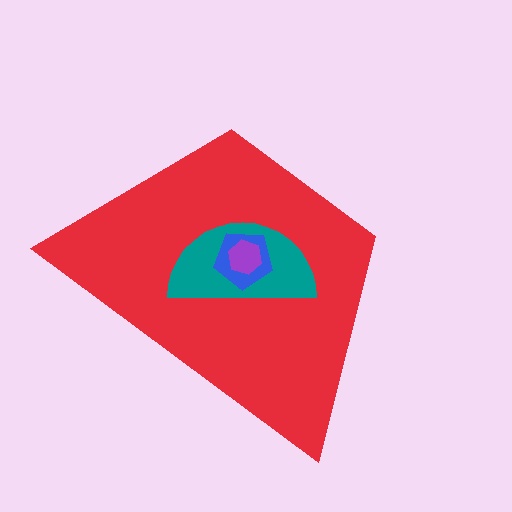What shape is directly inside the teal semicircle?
The blue pentagon.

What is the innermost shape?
The purple hexagon.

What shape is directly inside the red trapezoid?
The teal semicircle.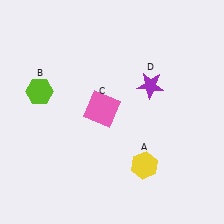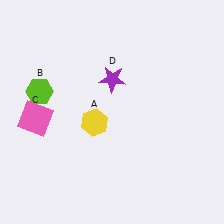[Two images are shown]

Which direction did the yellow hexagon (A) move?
The yellow hexagon (A) moved left.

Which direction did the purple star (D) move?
The purple star (D) moved left.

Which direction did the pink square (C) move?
The pink square (C) moved left.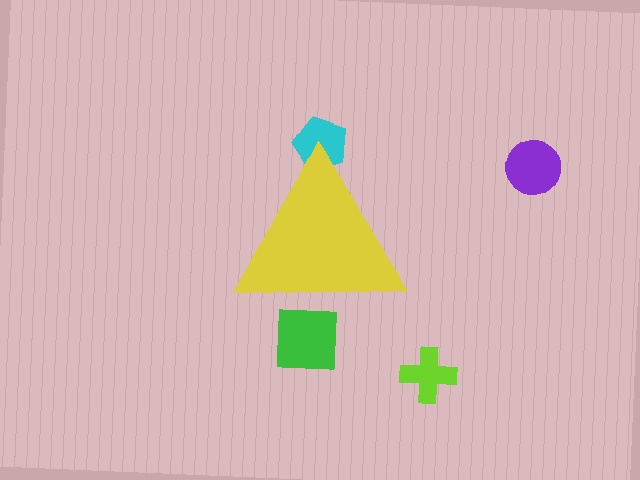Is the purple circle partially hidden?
No, the purple circle is fully visible.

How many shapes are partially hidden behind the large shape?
2 shapes are partially hidden.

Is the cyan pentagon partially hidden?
Yes, the cyan pentagon is partially hidden behind the yellow triangle.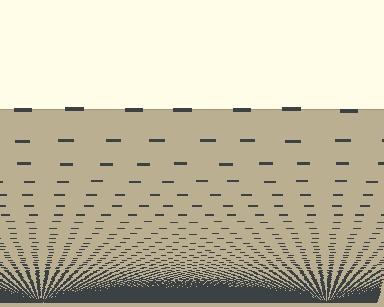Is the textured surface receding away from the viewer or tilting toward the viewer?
The surface appears to tilt toward the viewer. Texture elements get larger and sparser toward the top.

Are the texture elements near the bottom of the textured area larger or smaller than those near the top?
Smaller. The gradient is inverted — elements near the bottom are smaller and denser.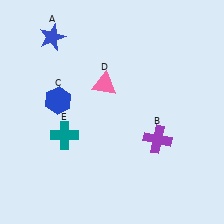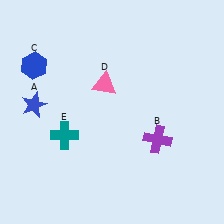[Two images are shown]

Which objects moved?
The objects that moved are: the blue star (A), the blue hexagon (C).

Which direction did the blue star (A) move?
The blue star (A) moved down.